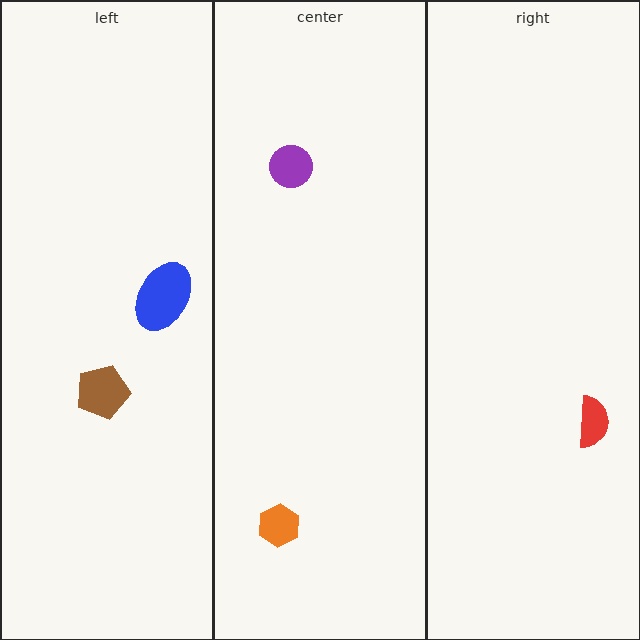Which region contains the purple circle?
The center region.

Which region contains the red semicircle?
The right region.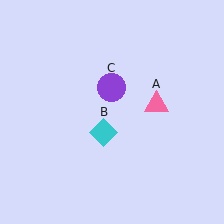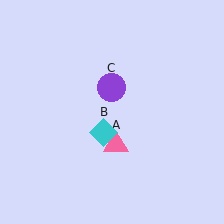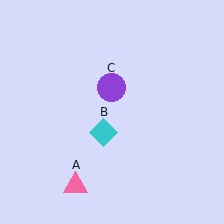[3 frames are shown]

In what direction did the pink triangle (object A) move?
The pink triangle (object A) moved down and to the left.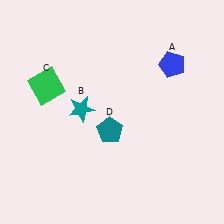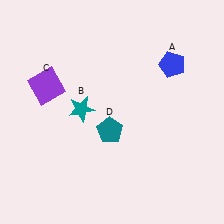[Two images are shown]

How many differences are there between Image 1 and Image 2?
There is 1 difference between the two images.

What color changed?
The square (C) changed from green in Image 1 to purple in Image 2.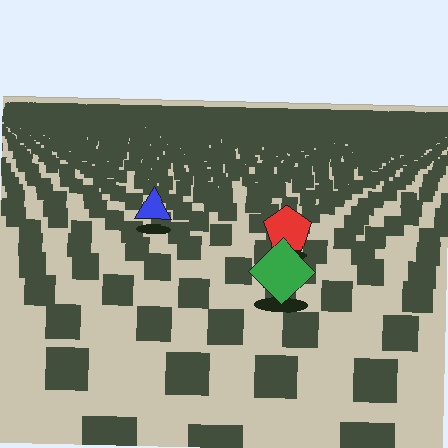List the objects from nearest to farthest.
From nearest to farthest: the green diamond, the red pentagon, the blue triangle.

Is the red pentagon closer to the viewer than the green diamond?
No. The green diamond is closer — you can tell from the texture gradient: the ground texture is coarser near it.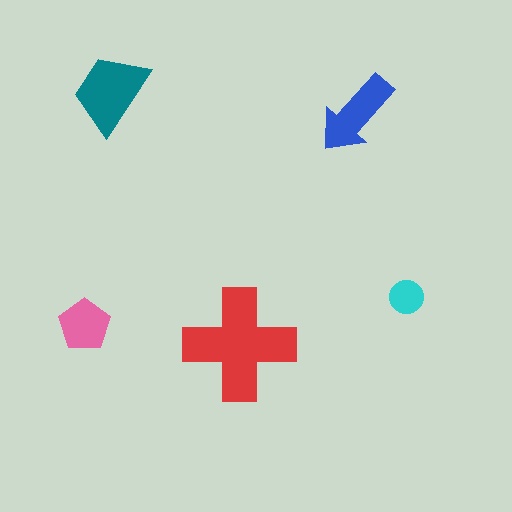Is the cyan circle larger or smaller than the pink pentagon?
Smaller.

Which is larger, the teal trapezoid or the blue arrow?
The teal trapezoid.